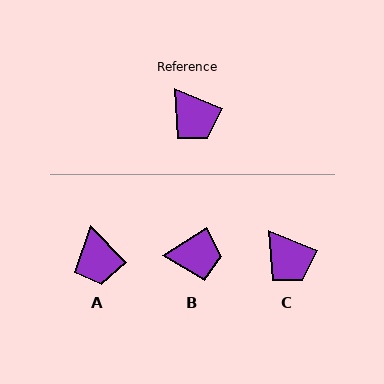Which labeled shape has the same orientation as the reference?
C.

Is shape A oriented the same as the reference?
No, it is off by about 23 degrees.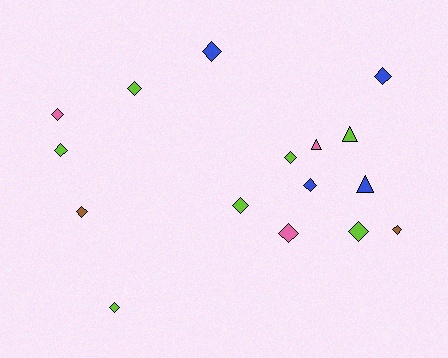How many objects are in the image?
There are 16 objects.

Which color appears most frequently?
Lime, with 7 objects.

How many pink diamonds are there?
There are 2 pink diamonds.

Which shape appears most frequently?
Diamond, with 13 objects.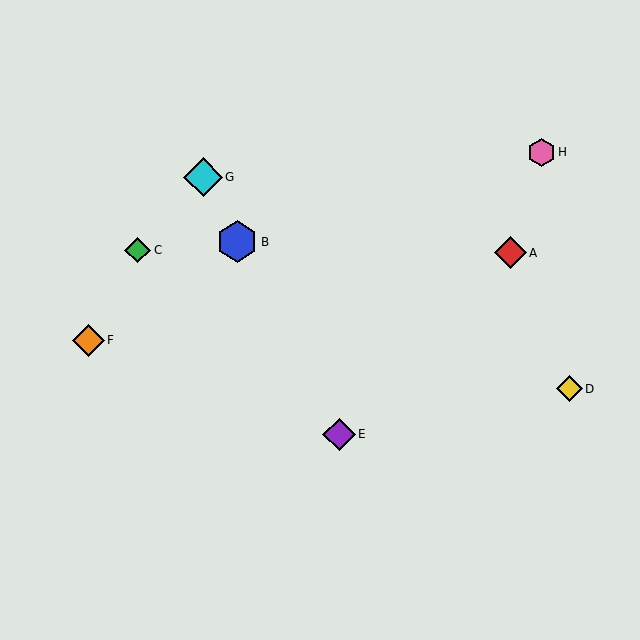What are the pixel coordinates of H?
Object H is at (541, 152).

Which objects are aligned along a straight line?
Objects B, E, G are aligned along a straight line.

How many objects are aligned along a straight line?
3 objects (B, E, G) are aligned along a straight line.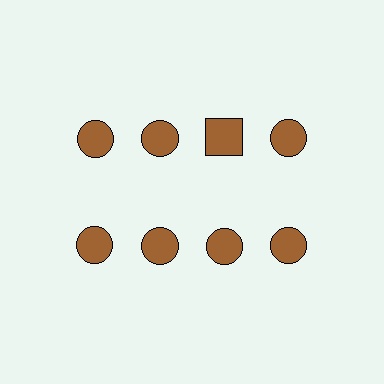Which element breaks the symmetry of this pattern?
The brown square in the top row, center column breaks the symmetry. All other shapes are brown circles.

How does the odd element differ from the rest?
It has a different shape: square instead of circle.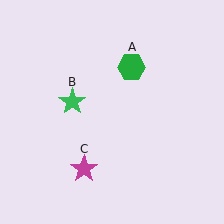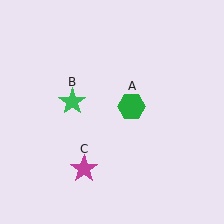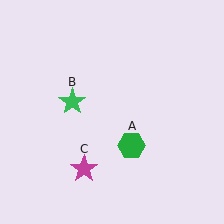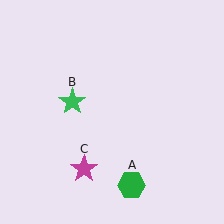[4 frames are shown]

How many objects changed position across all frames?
1 object changed position: green hexagon (object A).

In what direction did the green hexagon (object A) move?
The green hexagon (object A) moved down.